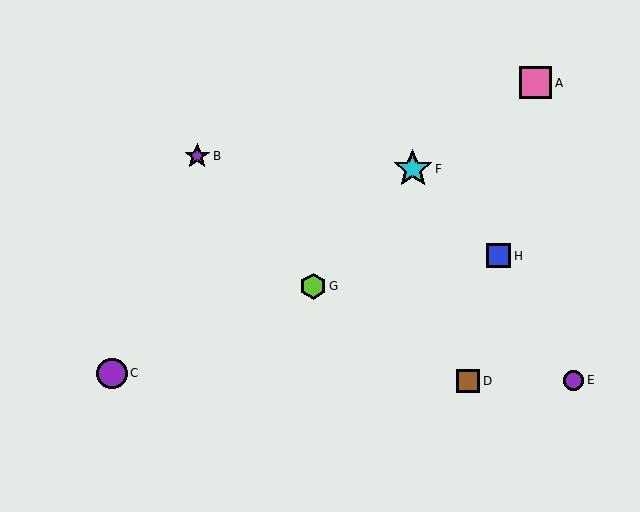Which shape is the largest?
The cyan star (labeled F) is the largest.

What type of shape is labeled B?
Shape B is a purple star.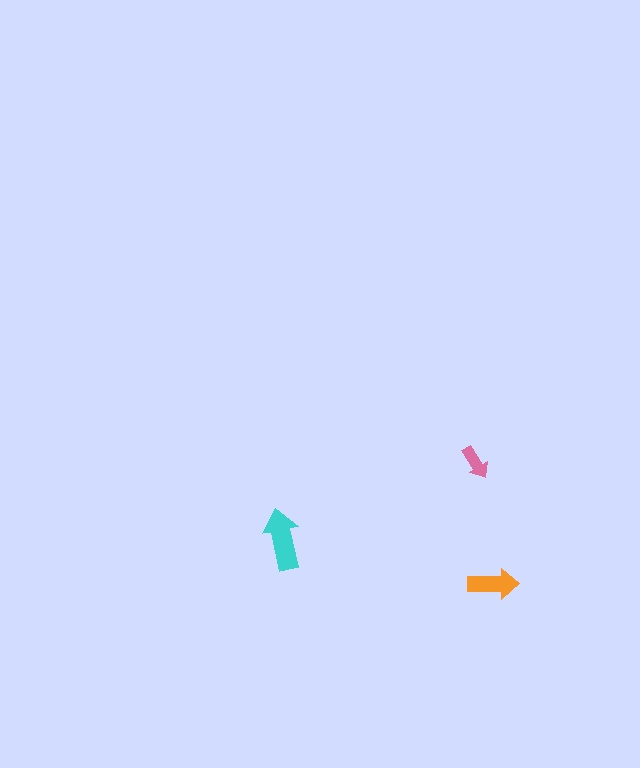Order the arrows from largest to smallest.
the cyan one, the orange one, the pink one.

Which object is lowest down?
The orange arrow is bottommost.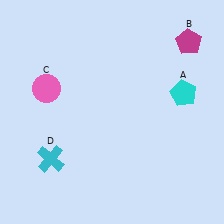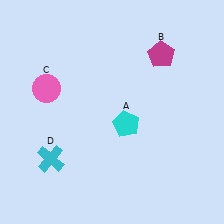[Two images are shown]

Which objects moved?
The objects that moved are: the cyan pentagon (A), the magenta pentagon (B).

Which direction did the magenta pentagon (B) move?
The magenta pentagon (B) moved left.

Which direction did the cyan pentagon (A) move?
The cyan pentagon (A) moved left.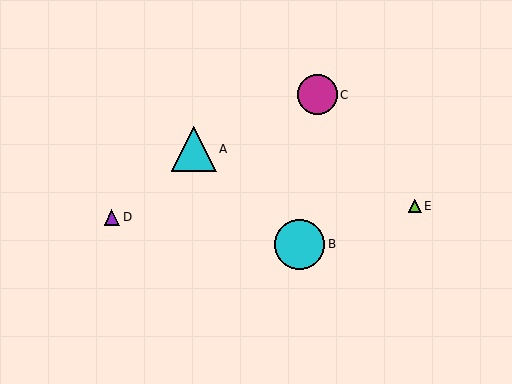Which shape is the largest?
The cyan circle (labeled B) is the largest.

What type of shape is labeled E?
Shape E is a lime triangle.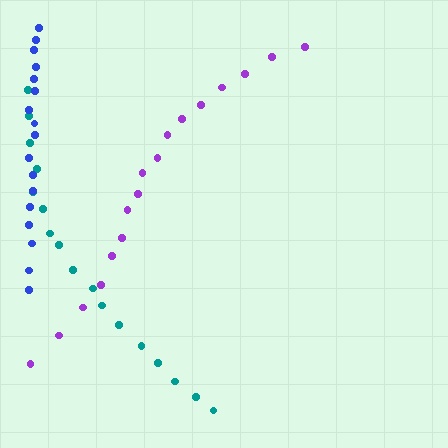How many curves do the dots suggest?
There are 3 distinct paths.